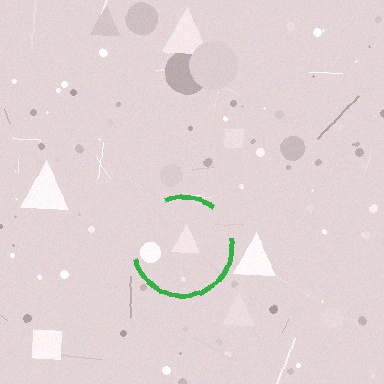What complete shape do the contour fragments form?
The contour fragments form a circle.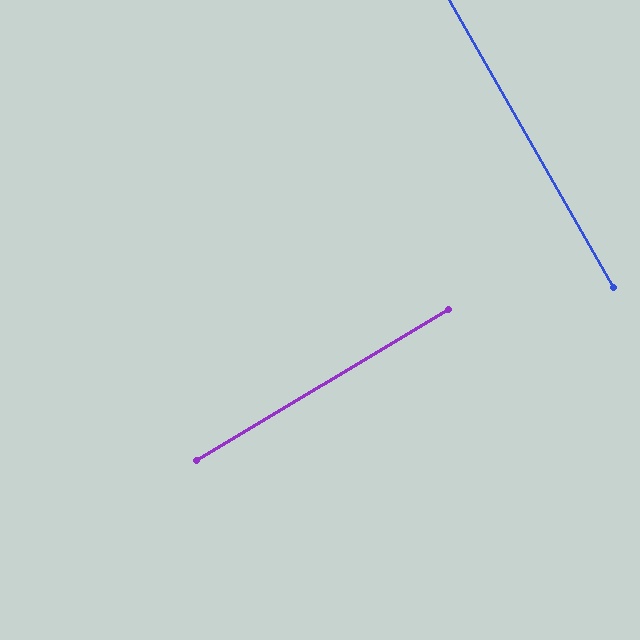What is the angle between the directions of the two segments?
Approximately 89 degrees.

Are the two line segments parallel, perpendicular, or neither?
Perpendicular — they meet at approximately 89°.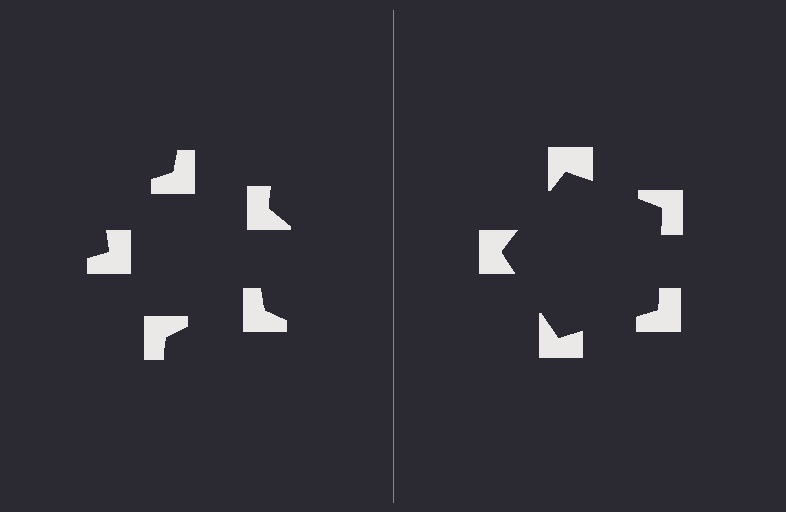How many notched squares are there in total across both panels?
10 — 5 on each side.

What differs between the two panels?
The notched squares are positioned identically on both sides; only the wedge orientations differ. On the right they align to a pentagon; on the left they are misaligned.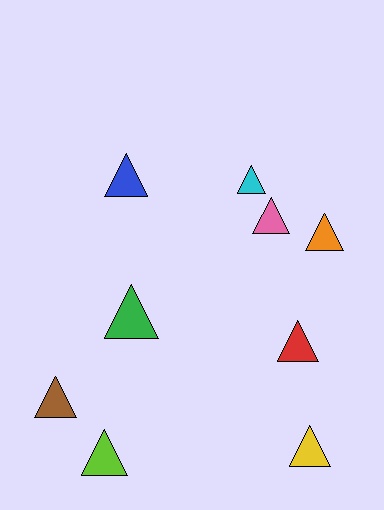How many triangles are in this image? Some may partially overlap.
There are 9 triangles.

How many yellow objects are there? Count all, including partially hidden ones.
There is 1 yellow object.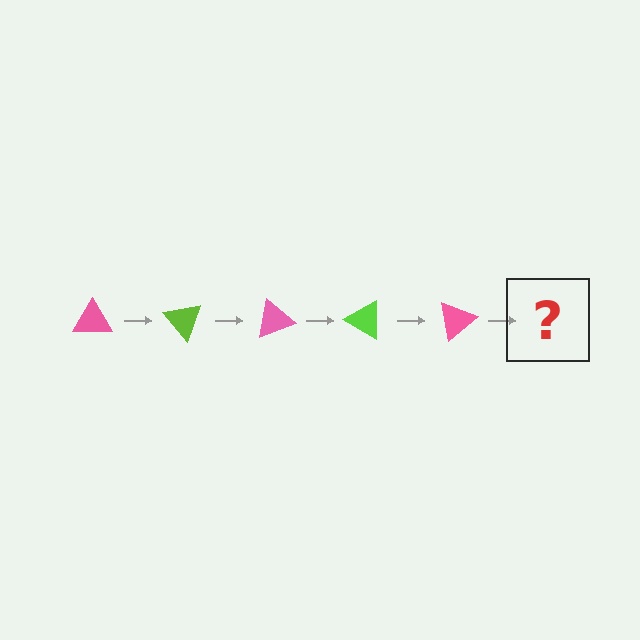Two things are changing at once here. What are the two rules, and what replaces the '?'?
The two rules are that it rotates 50 degrees each step and the color cycles through pink and lime. The '?' should be a lime triangle, rotated 250 degrees from the start.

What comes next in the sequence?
The next element should be a lime triangle, rotated 250 degrees from the start.